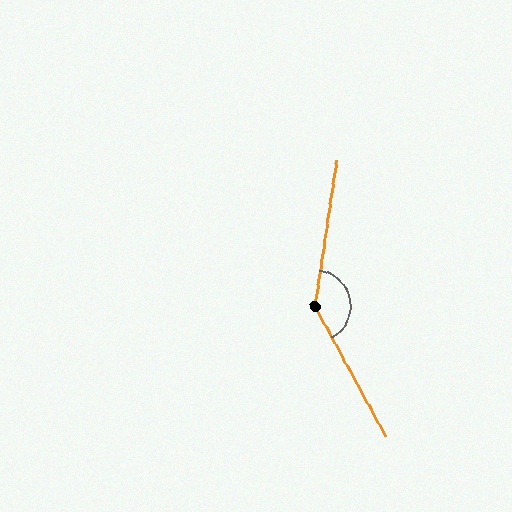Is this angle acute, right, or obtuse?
It is obtuse.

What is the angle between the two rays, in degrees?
Approximately 143 degrees.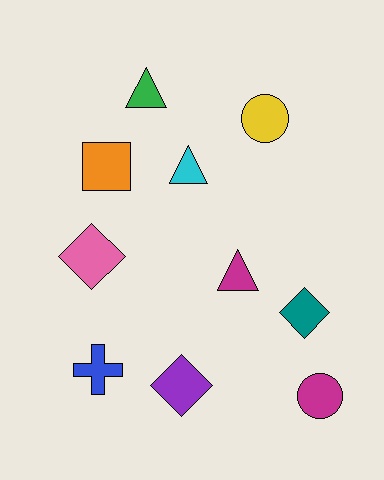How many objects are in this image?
There are 10 objects.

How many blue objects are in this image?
There is 1 blue object.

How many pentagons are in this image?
There are no pentagons.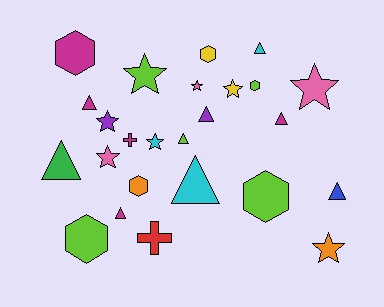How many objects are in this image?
There are 25 objects.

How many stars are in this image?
There are 8 stars.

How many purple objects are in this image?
There are 2 purple objects.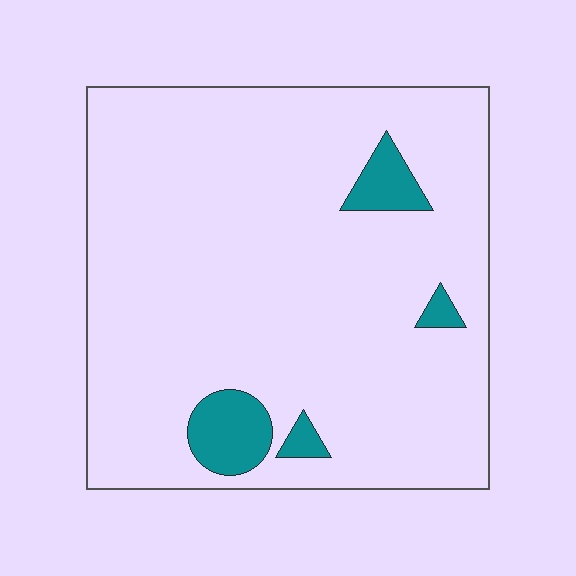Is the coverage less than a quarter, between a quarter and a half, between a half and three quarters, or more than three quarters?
Less than a quarter.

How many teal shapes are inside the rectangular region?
4.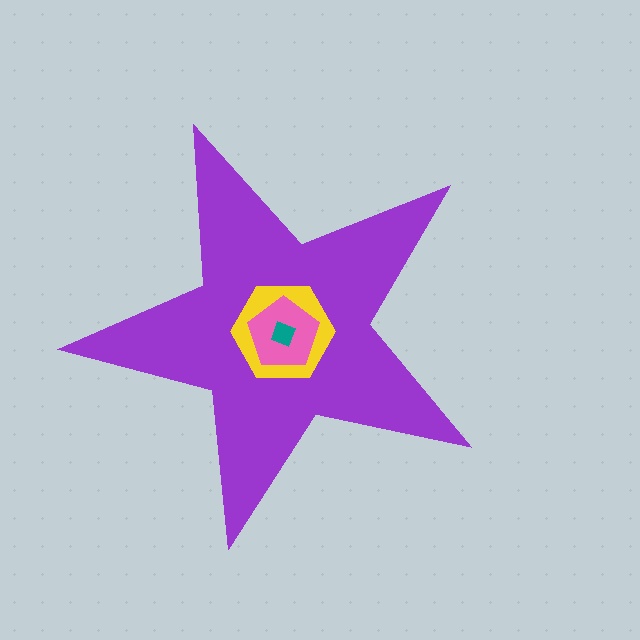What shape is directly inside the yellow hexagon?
The pink pentagon.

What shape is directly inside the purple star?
The yellow hexagon.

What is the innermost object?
The teal square.